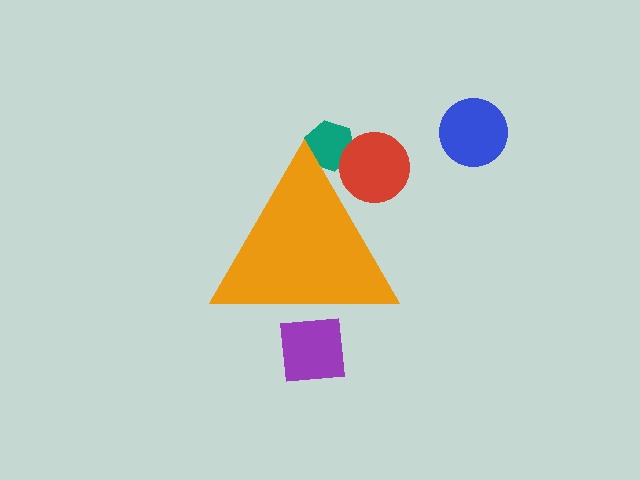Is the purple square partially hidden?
Yes, the purple square is partially hidden behind the orange triangle.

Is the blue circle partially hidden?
No, the blue circle is fully visible.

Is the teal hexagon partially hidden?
Yes, the teal hexagon is partially hidden behind the orange triangle.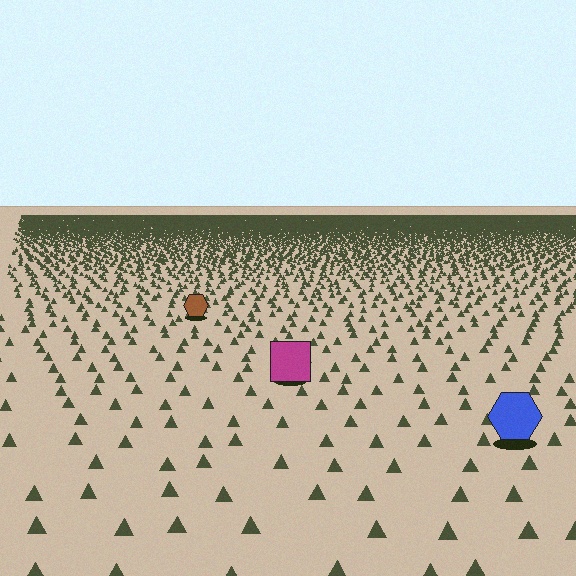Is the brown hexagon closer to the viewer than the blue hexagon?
No. The blue hexagon is closer — you can tell from the texture gradient: the ground texture is coarser near it.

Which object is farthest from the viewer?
The brown hexagon is farthest from the viewer. It appears smaller and the ground texture around it is denser.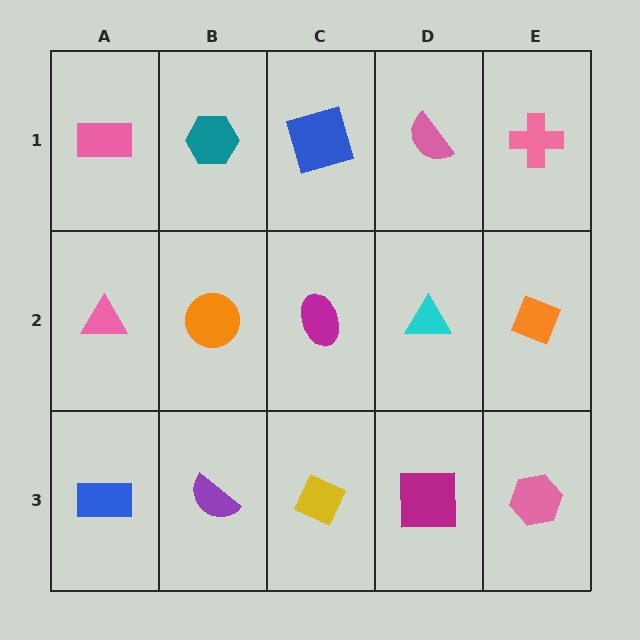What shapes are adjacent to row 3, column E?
An orange diamond (row 2, column E), a magenta square (row 3, column D).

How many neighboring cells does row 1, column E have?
2.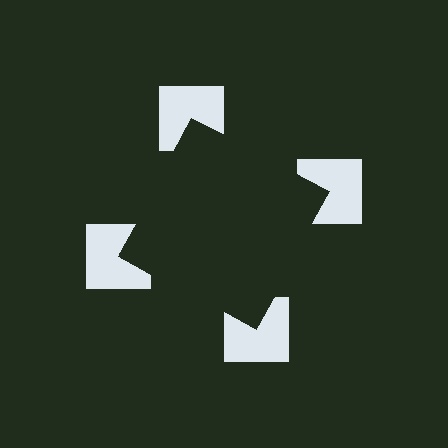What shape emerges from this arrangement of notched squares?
An illusory square — its edges are inferred from the aligned wedge cuts in the notched squares, not physically drawn.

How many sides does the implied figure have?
4 sides.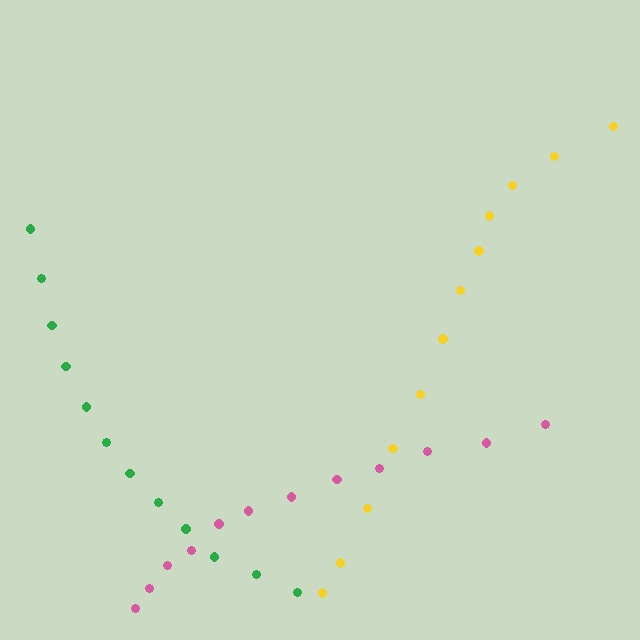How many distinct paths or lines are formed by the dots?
There are 3 distinct paths.